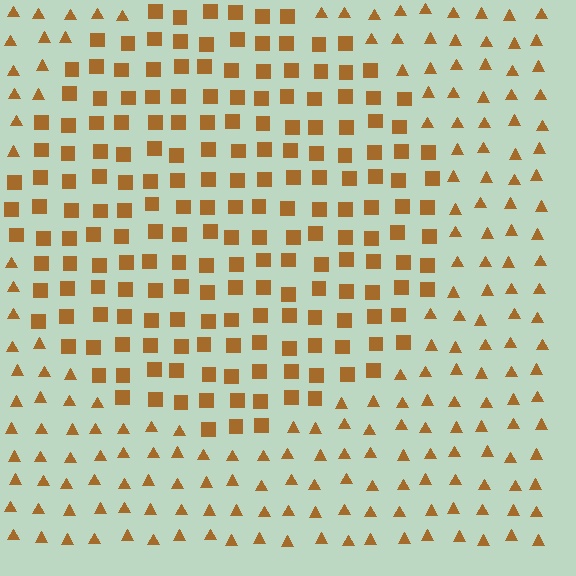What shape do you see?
I see a circle.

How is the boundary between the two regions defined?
The boundary is defined by a change in element shape: squares inside vs. triangles outside. All elements share the same color and spacing.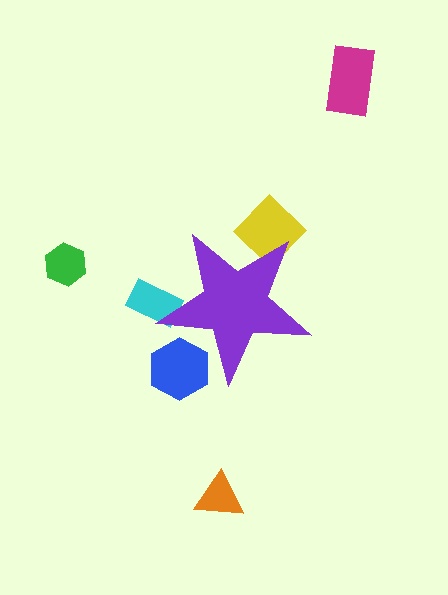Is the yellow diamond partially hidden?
Yes, the yellow diamond is partially hidden behind the purple star.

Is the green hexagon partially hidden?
No, the green hexagon is fully visible.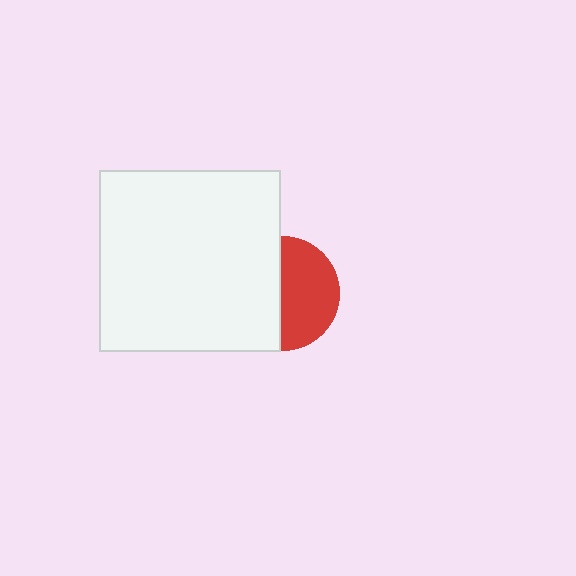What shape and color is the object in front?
The object in front is a white square.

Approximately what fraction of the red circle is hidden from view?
Roughly 49% of the red circle is hidden behind the white square.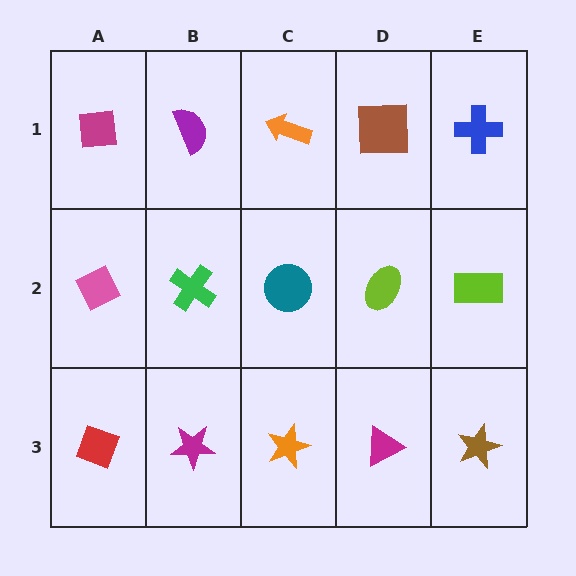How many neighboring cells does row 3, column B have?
3.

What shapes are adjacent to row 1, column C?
A teal circle (row 2, column C), a purple semicircle (row 1, column B), a brown square (row 1, column D).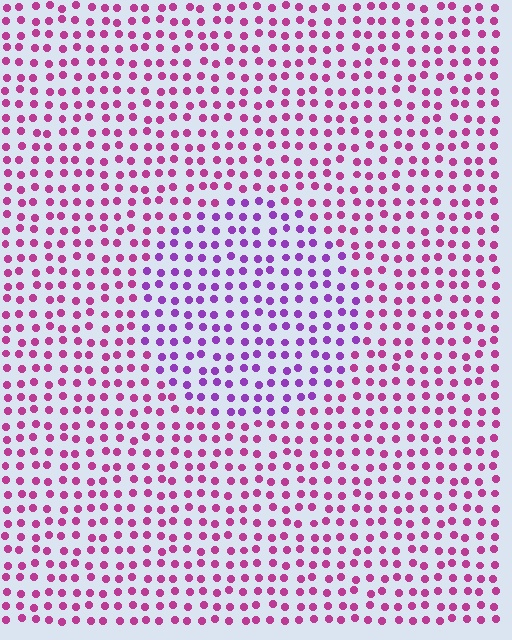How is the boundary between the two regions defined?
The boundary is defined purely by a slight shift in hue (about 36 degrees). Spacing, size, and orientation are identical on both sides.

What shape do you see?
I see a circle.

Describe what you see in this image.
The image is filled with small magenta elements in a uniform arrangement. A circle-shaped region is visible where the elements are tinted to a slightly different hue, forming a subtle color boundary.